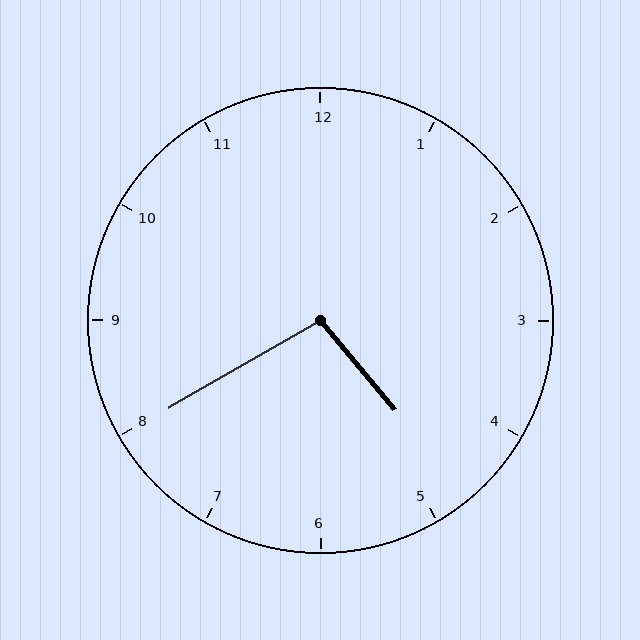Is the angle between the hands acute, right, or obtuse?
It is obtuse.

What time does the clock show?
4:40.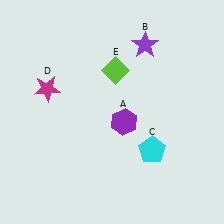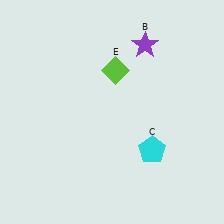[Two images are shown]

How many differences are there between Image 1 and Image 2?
There are 2 differences between the two images.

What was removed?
The purple hexagon (A), the magenta star (D) were removed in Image 2.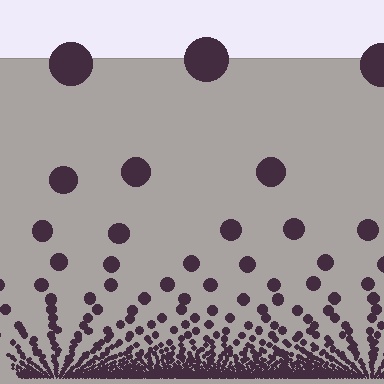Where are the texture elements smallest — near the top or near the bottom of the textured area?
Near the bottom.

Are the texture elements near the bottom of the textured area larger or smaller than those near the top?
Smaller. The gradient is inverted — elements near the bottom are smaller and denser.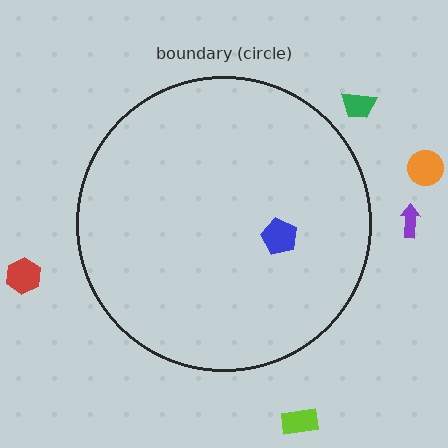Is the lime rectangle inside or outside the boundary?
Outside.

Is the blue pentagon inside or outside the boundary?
Inside.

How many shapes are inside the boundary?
1 inside, 5 outside.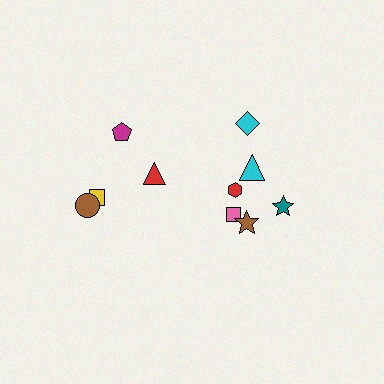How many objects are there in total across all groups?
There are 10 objects.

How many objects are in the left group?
There are 3 objects.